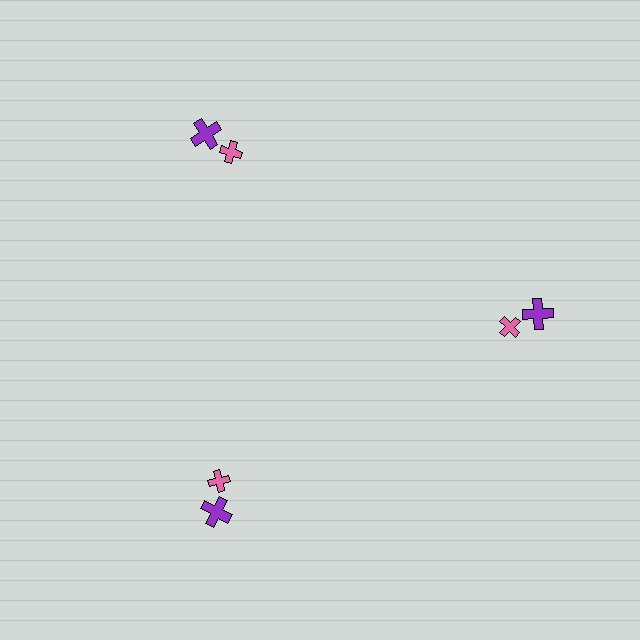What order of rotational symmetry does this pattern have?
This pattern has 3-fold rotational symmetry.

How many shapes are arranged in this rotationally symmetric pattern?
There are 6 shapes, arranged in 3 groups of 2.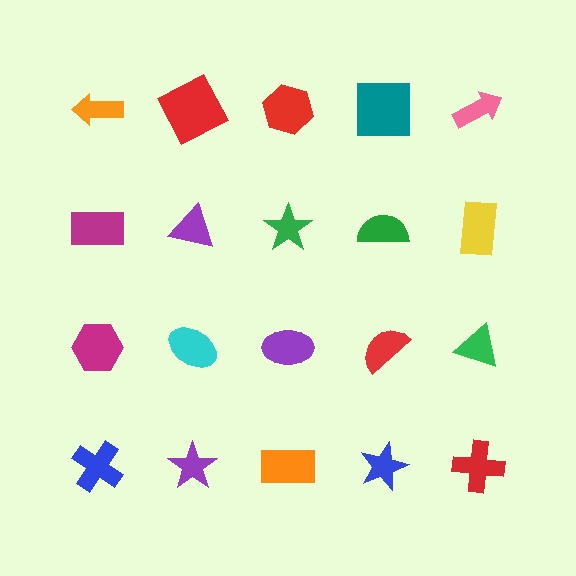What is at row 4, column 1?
A blue cross.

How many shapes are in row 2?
5 shapes.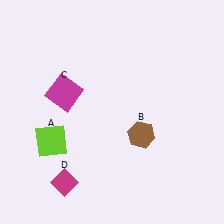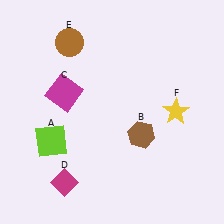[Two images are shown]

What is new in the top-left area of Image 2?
A brown circle (E) was added in the top-left area of Image 2.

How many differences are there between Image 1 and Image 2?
There are 2 differences between the two images.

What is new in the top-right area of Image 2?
A yellow star (F) was added in the top-right area of Image 2.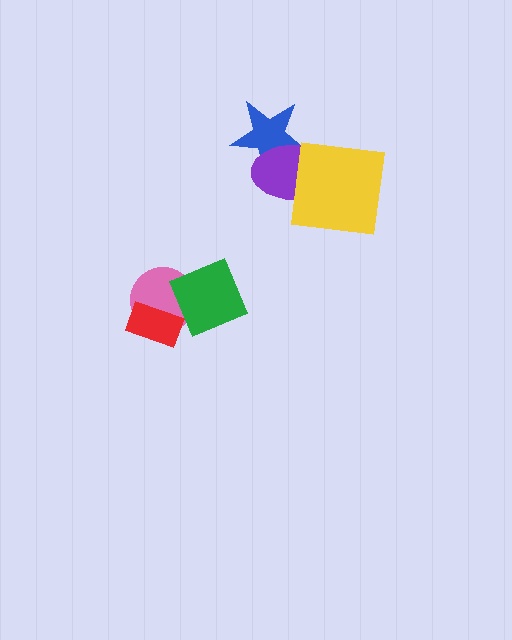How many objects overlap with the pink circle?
2 objects overlap with the pink circle.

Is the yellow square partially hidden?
No, no other shape covers it.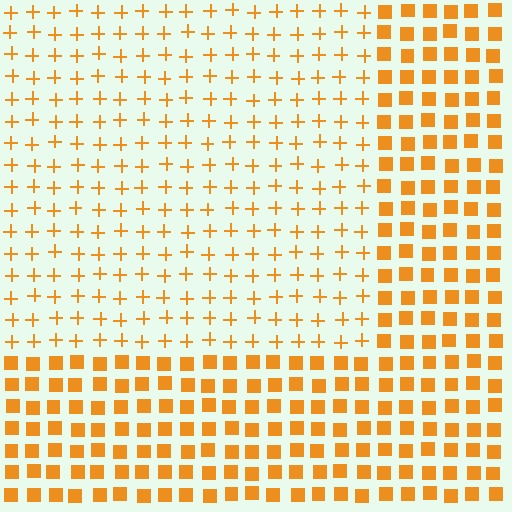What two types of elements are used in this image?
The image uses plus signs inside the rectangle region and squares outside it.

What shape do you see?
I see a rectangle.